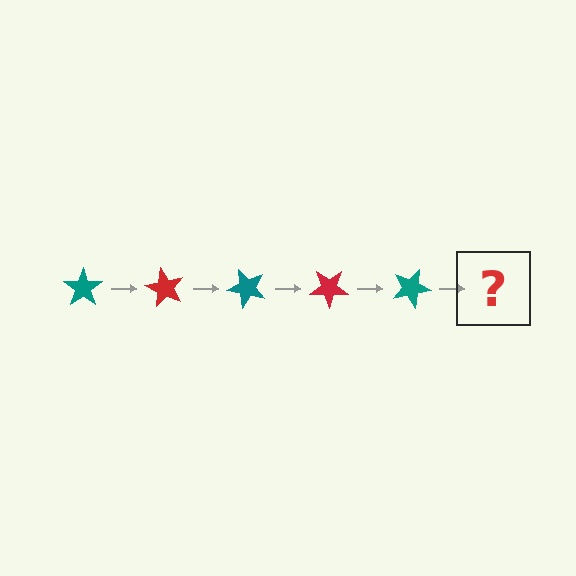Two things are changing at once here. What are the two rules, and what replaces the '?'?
The two rules are that it rotates 60 degrees each step and the color cycles through teal and red. The '?' should be a red star, rotated 300 degrees from the start.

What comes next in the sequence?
The next element should be a red star, rotated 300 degrees from the start.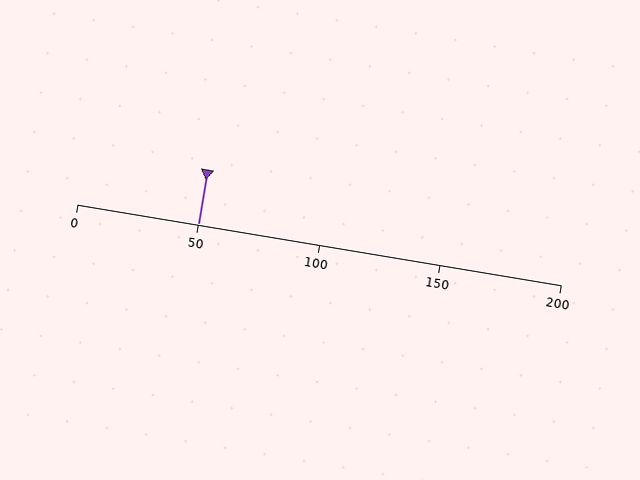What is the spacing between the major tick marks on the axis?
The major ticks are spaced 50 apart.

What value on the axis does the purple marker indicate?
The marker indicates approximately 50.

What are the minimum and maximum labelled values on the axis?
The axis runs from 0 to 200.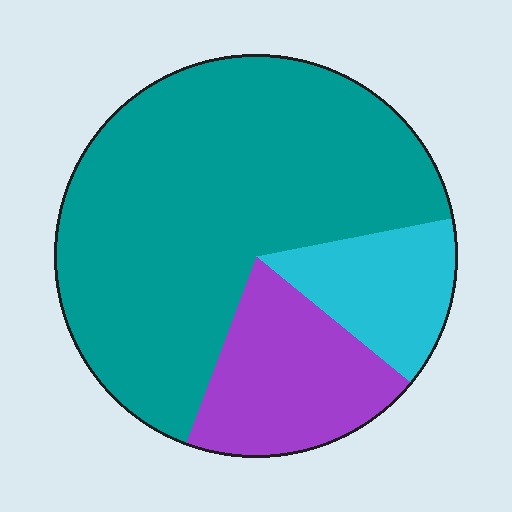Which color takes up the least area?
Cyan, at roughly 15%.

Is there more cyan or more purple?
Purple.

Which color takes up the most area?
Teal, at roughly 65%.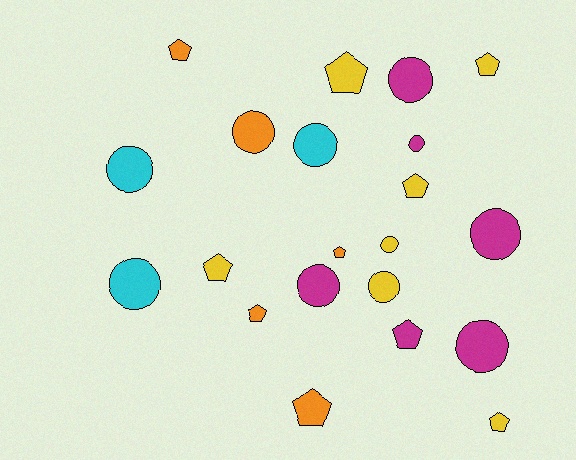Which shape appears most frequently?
Circle, with 11 objects.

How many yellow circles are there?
There are 2 yellow circles.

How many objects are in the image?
There are 21 objects.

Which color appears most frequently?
Yellow, with 7 objects.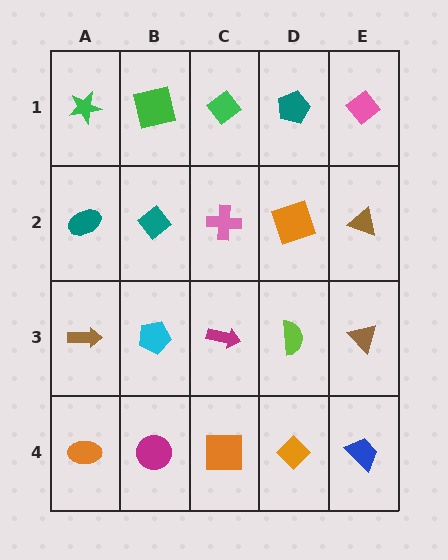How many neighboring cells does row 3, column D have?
4.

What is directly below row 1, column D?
An orange square.